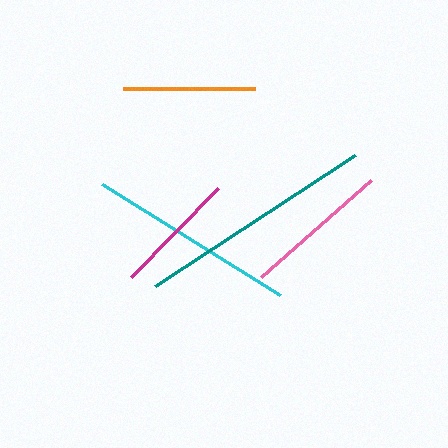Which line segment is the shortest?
The magenta line is the shortest at approximately 125 pixels.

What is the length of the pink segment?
The pink segment is approximately 147 pixels long.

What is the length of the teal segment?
The teal segment is approximately 239 pixels long.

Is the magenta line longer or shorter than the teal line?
The teal line is longer than the magenta line.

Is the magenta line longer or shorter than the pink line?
The pink line is longer than the magenta line.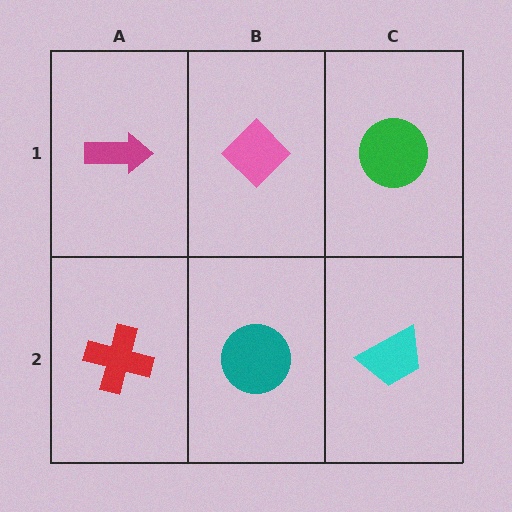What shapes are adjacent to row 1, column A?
A red cross (row 2, column A), a pink diamond (row 1, column B).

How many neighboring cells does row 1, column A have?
2.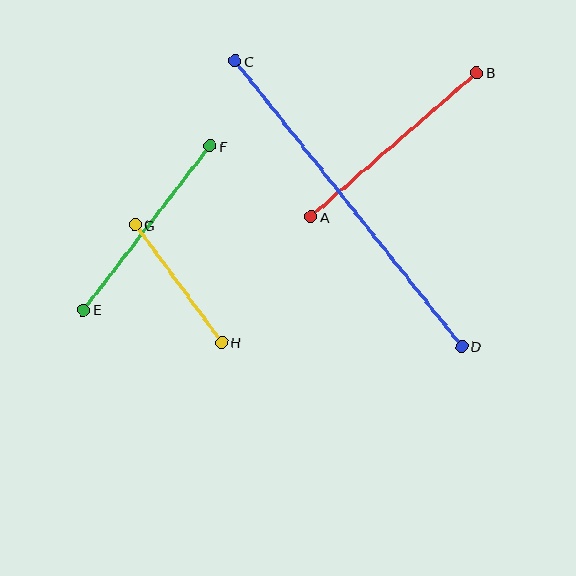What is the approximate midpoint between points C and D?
The midpoint is at approximately (348, 204) pixels.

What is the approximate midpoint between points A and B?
The midpoint is at approximately (394, 145) pixels.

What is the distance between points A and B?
The distance is approximately 220 pixels.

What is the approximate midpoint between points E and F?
The midpoint is at approximately (147, 228) pixels.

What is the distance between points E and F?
The distance is approximately 207 pixels.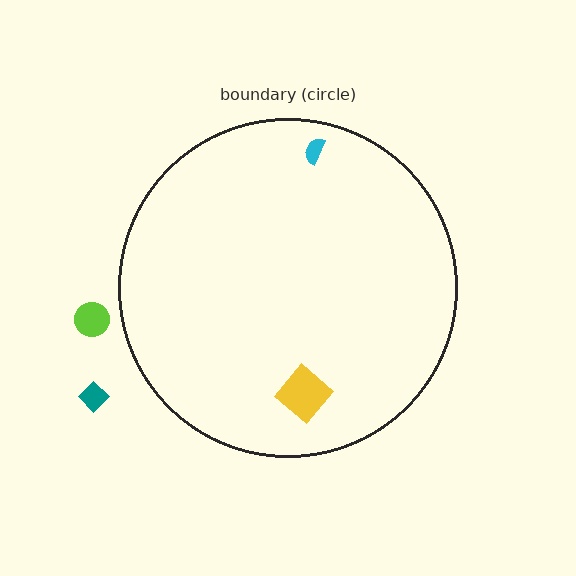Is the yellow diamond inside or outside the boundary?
Inside.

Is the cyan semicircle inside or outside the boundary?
Inside.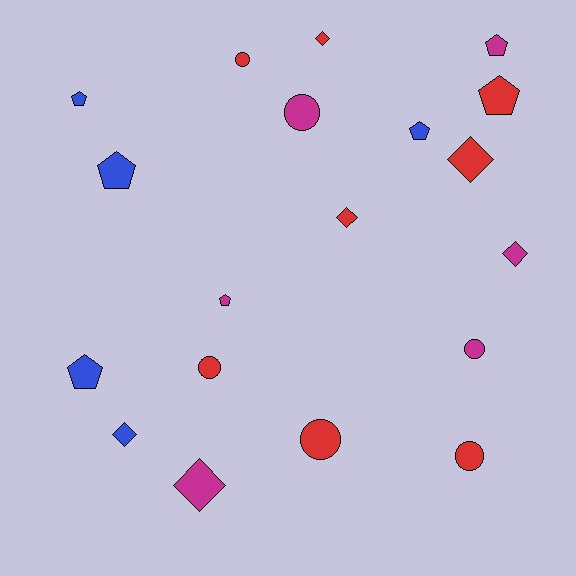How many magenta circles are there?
There are 2 magenta circles.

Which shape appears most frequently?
Pentagon, with 7 objects.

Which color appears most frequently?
Red, with 8 objects.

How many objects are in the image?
There are 19 objects.